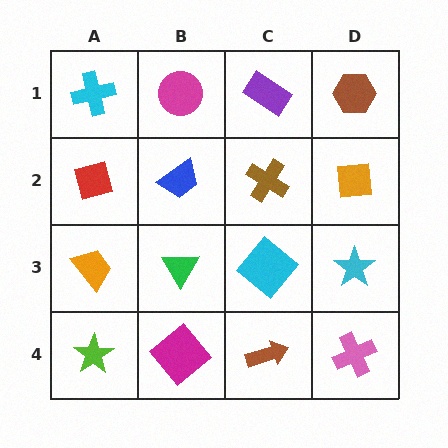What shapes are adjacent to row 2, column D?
A brown hexagon (row 1, column D), a cyan star (row 3, column D), a brown cross (row 2, column C).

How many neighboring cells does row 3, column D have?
3.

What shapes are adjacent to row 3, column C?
A brown cross (row 2, column C), a brown arrow (row 4, column C), a green triangle (row 3, column B), a cyan star (row 3, column D).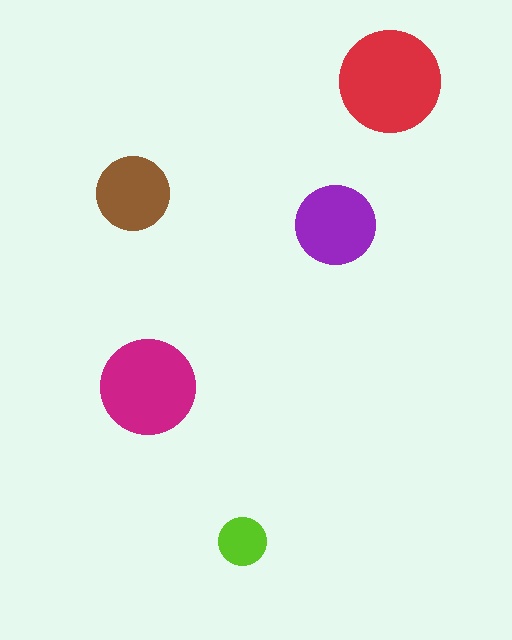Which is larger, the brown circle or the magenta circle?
The magenta one.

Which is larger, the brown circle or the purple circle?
The purple one.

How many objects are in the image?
There are 5 objects in the image.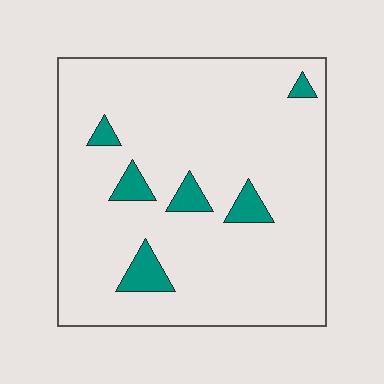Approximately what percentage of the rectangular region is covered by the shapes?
Approximately 10%.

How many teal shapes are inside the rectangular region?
6.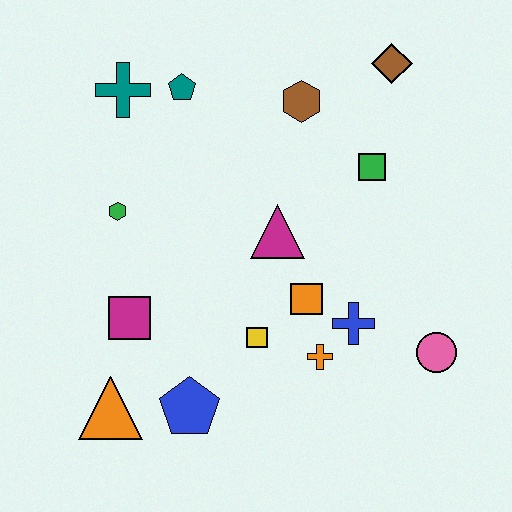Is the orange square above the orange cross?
Yes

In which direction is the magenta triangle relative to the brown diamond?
The magenta triangle is below the brown diamond.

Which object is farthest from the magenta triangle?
The orange triangle is farthest from the magenta triangle.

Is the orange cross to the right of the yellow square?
Yes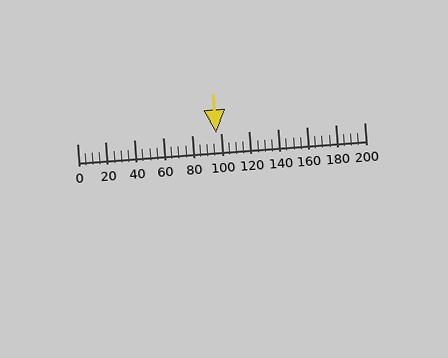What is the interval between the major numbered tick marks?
The major tick marks are spaced 20 units apart.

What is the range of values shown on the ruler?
The ruler shows values from 0 to 200.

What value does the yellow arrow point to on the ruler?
The yellow arrow points to approximately 97.